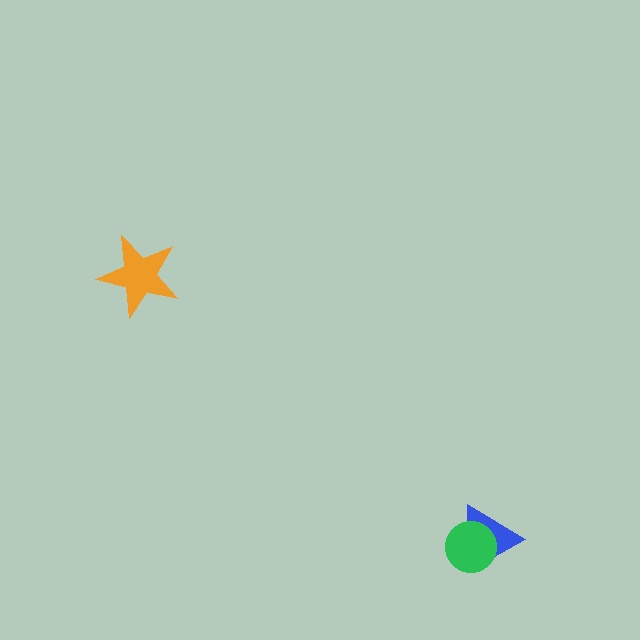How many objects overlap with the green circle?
1 object overlaps with the green circle.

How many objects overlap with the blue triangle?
1 object overlaps with the blue triangle.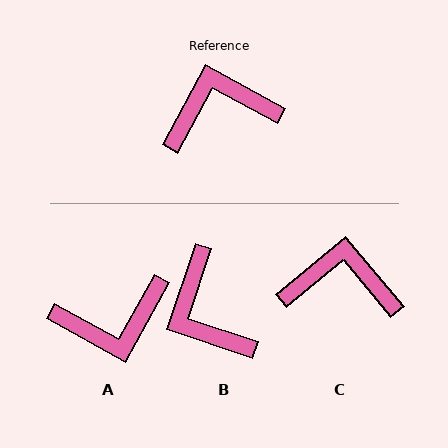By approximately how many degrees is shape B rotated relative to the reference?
Approximately 100 degrees counter-clockwise.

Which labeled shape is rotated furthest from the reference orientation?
A, about 180 degrees away.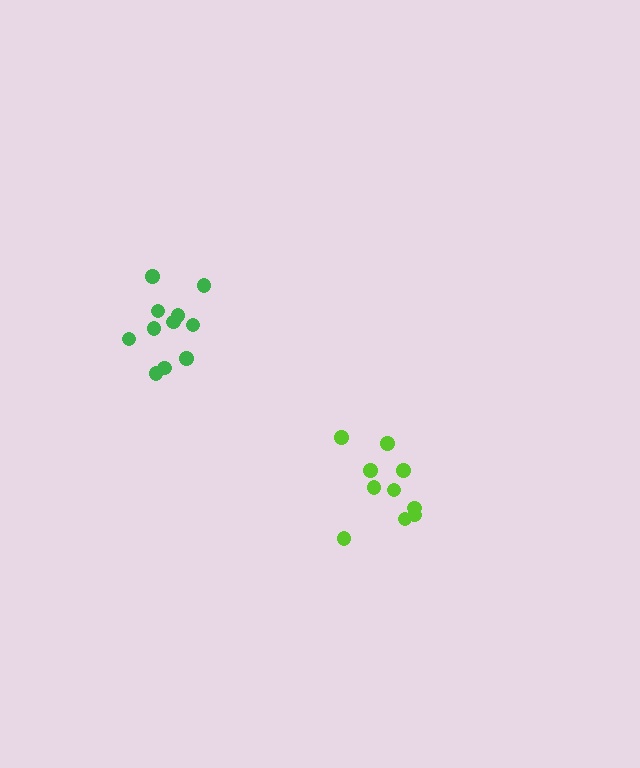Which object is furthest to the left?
The green cluster is leftmost.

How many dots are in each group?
Group 1: 10 dots, Group 2: 11 dots (21 total).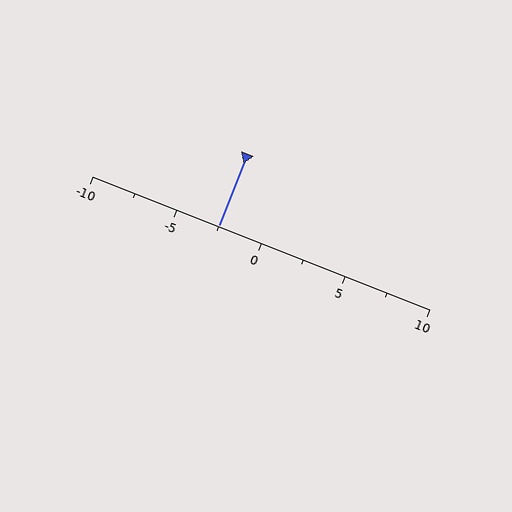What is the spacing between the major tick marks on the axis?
The major ticks are spaced 5 apart.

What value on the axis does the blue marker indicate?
The marker indicates approximately -2.5.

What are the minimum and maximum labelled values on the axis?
The axis runs from -10 to 10.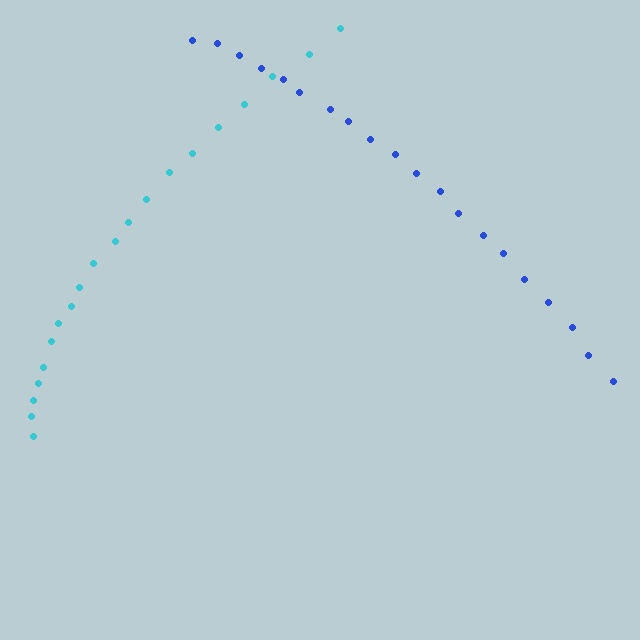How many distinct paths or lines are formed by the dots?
There are 2 distinct paths.